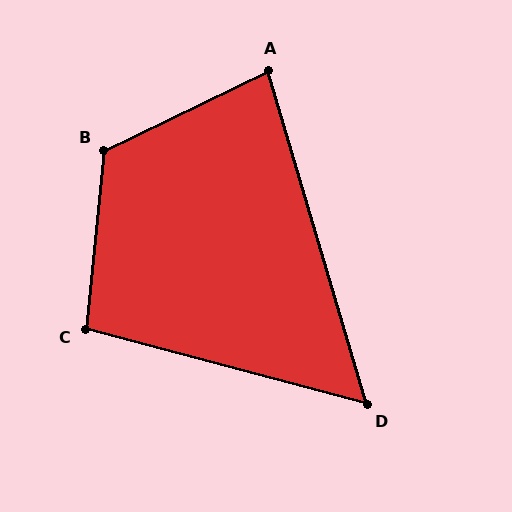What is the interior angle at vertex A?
Approximately 81 degrees (acute).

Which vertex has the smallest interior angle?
D, at approximately 58 degrees.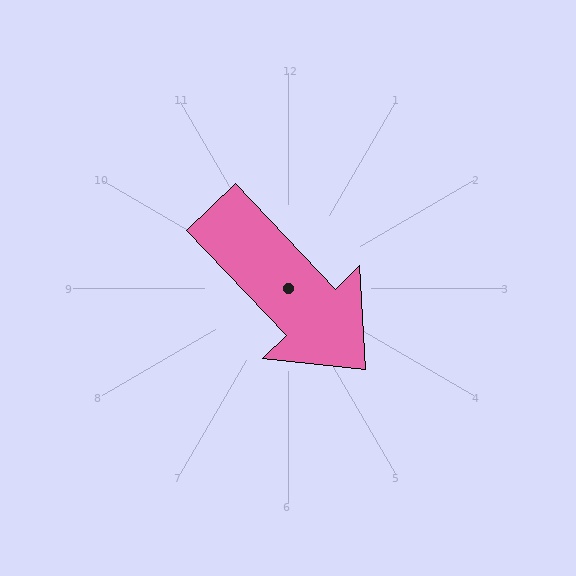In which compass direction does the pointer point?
Southeast.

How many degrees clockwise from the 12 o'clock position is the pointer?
Approximately 136 degrees.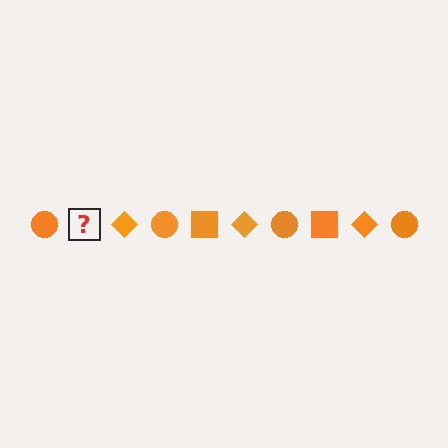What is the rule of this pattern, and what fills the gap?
The rule is that the pattern cycles through circle, square, diamond shapes in orange. The gap should be filled with an orange square.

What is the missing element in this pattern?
The missing element is an orange square.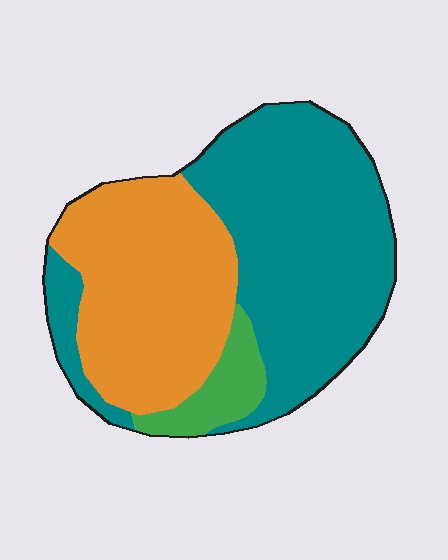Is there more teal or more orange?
Teal.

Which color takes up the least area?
Green, at roughly 10%.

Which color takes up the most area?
Teal, at roughly 55%.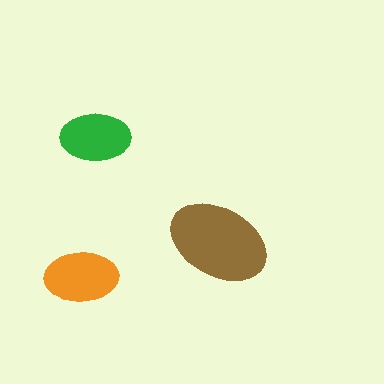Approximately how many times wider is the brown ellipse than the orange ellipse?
About 1.5 times wider.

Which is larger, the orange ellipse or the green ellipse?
The orange one.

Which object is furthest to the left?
The orange ellipse is leftmost.